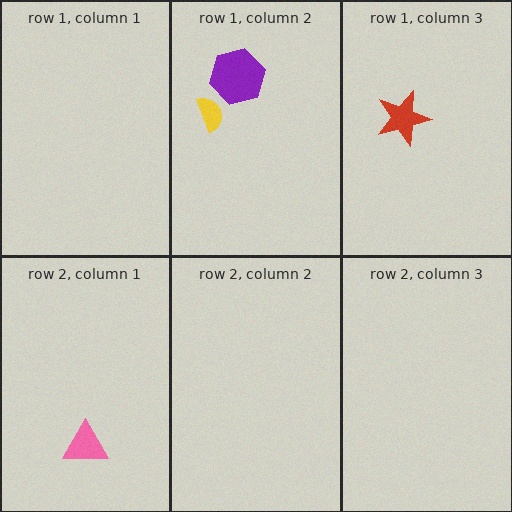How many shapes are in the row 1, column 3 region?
1.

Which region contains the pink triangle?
The row 2, column 1 region.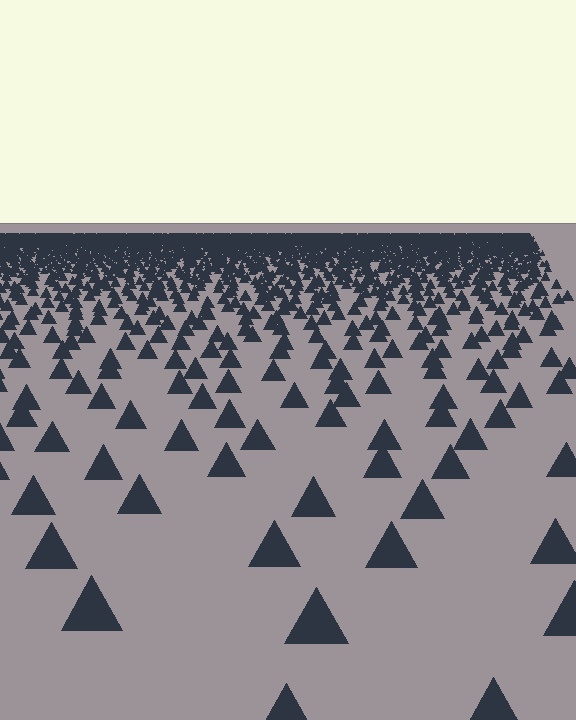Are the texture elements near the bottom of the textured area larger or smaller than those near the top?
Larger. Near the bottom, elements are closer to the viewer and appear at a bigger on-screen size.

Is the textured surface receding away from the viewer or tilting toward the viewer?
The surface is receding away from the viewer. Texture elements get smaller and denser toward the top.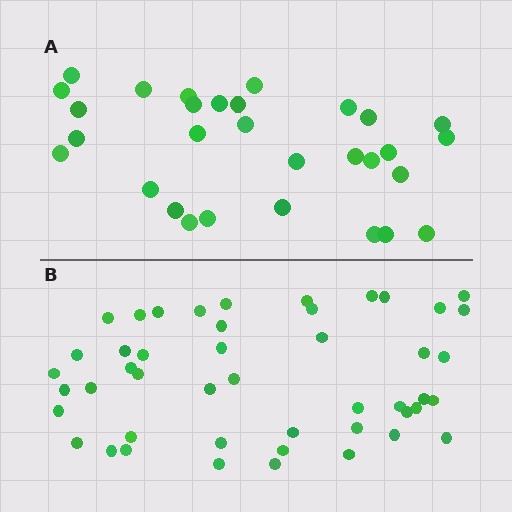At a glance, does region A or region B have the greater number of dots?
Region B (the bottom region) has more dots.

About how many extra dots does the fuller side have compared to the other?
Region B has approximately 15 more dots than region A.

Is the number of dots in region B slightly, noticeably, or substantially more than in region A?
Region B has substantially more. The ratio is roughly 1.6 to 1.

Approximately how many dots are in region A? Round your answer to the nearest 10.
About 30 dots.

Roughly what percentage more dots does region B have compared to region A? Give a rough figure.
About 55% more.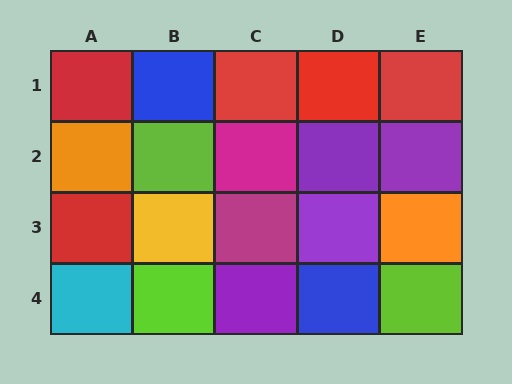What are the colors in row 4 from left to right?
Cyan, lime, purple, blue, lime.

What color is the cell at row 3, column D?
Purple.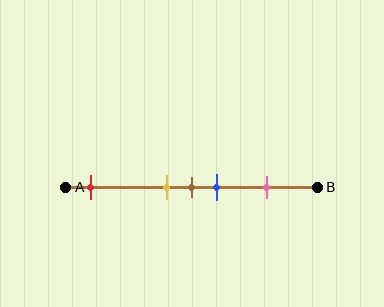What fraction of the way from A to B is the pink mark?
The pink mark is approximately 80% (0.8) of the way from A to B.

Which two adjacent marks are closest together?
The yellow and brown marks are the closest adjacent pair.